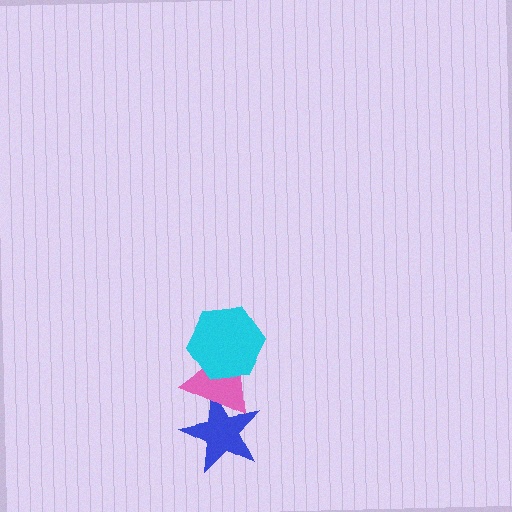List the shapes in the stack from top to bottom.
From top to bottom: the cyan hexagon, the pink triangle, the blue star.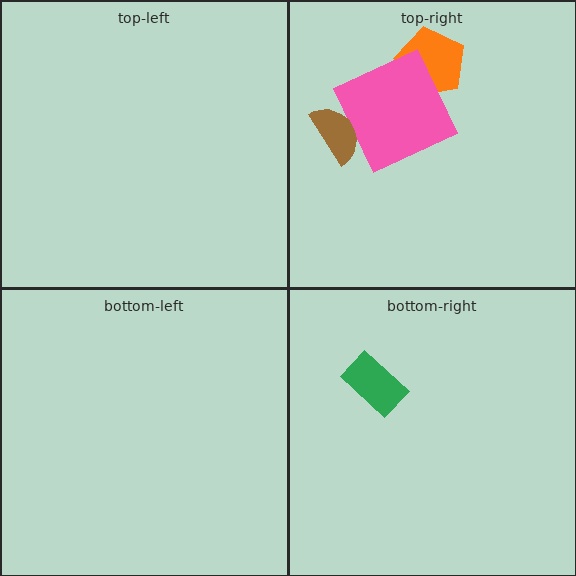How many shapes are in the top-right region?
3.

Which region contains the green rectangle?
The bottom-right region.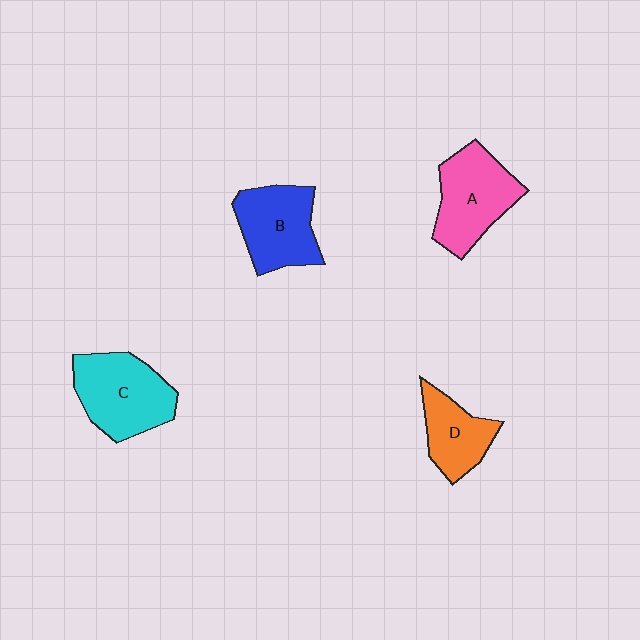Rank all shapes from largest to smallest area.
From largest to smallest: C (cyan), A (pink), B (blue), D (orange).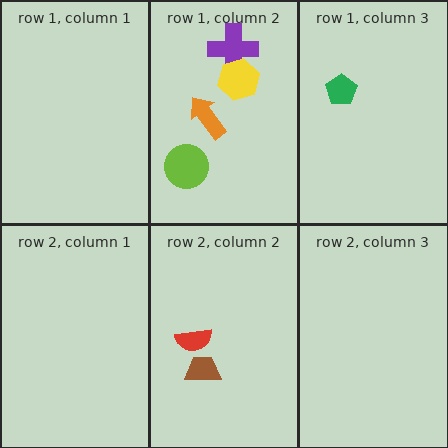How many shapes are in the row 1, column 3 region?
1.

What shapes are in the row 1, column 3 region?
The green pentagon.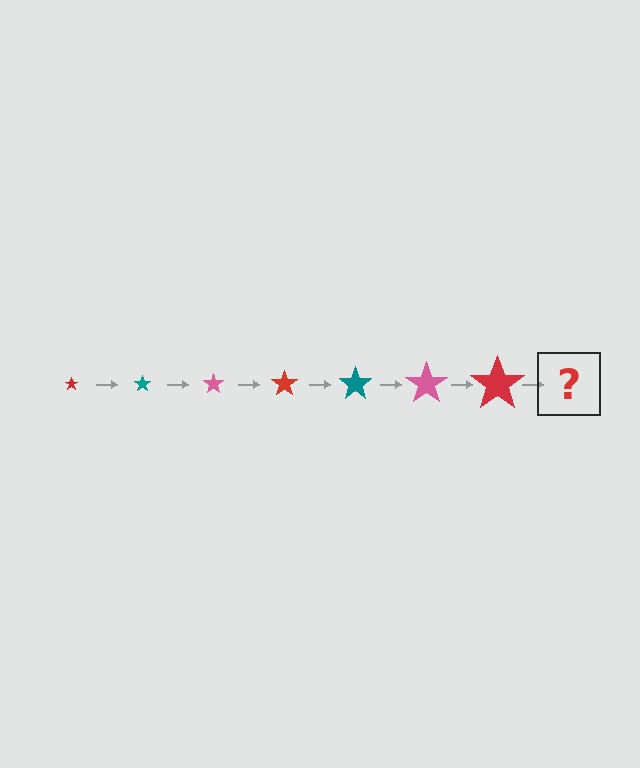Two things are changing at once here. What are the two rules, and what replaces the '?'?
The two rules are that the star grows larger each step and the color cycles through red, teal, and pink. The '?' should be a teal star, larger than the previous one.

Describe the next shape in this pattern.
It should be a teal star, larger than the previous one.